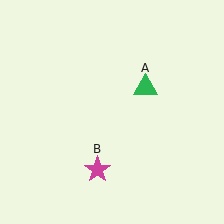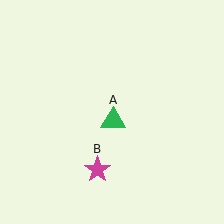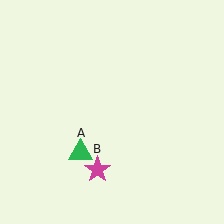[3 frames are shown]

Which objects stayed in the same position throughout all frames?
Magenta star (object B) remained stationary.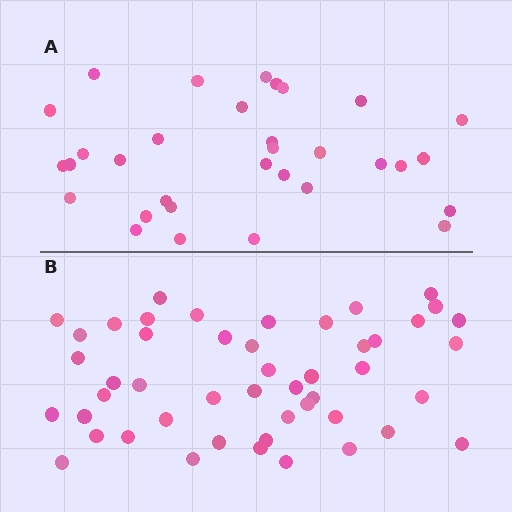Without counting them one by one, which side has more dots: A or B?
Region B (the bottom region) has more dots.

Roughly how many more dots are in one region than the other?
Region B has approximately 15 more dots than region A.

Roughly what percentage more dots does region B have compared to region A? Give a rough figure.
About 50% more.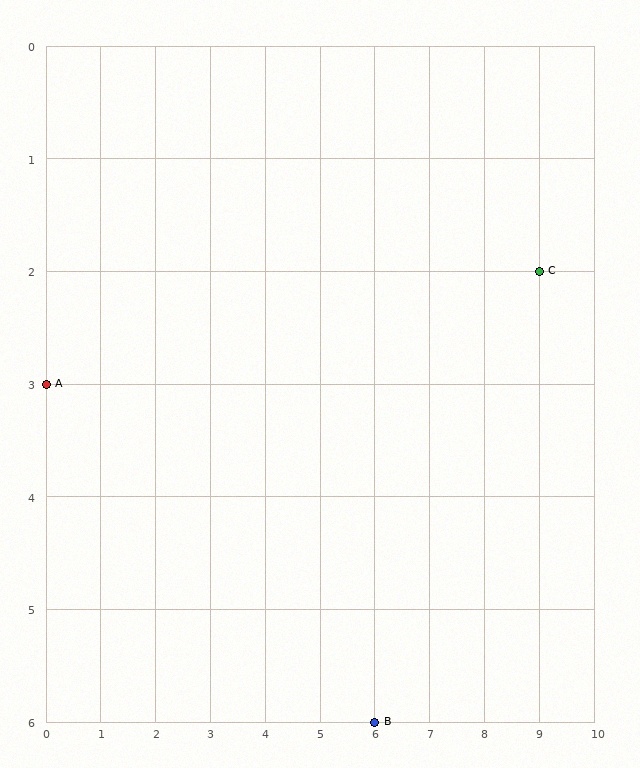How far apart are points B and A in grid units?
Points B and A are 6 columns and 3 rows apart (about 6.7 grid units diagonally).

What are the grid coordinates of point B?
Point B is at grid coordinates (6, 6).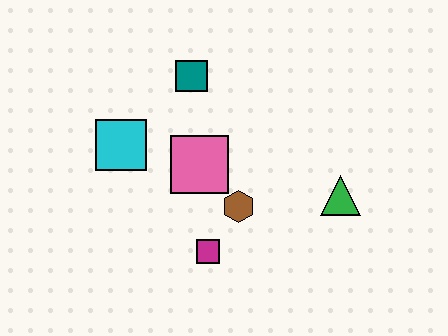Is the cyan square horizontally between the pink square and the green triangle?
No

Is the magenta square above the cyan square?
No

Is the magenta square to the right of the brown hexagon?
No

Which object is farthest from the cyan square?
The green triangle is farthest from the cyan square.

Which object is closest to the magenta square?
The brown hexagon is closest to the magenta square.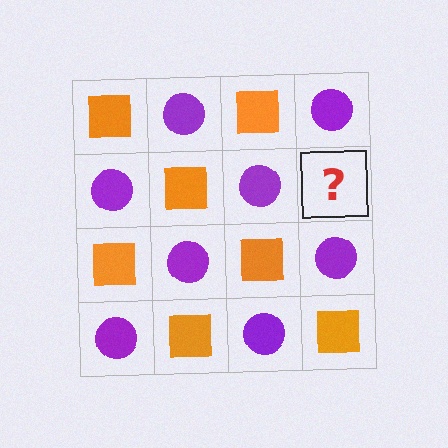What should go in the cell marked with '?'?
The missing cell should contain an orange square.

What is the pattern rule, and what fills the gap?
The rule is that it alternates orange square and purple circle in a checkerboard pattern. The gap should be filled with an orange square.